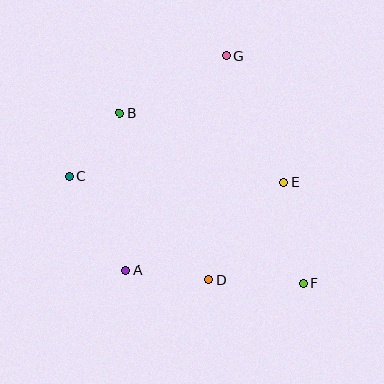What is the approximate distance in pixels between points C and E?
The distance between C and E is approximately 215 pixels.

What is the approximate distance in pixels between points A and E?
The distance between A and E is approximately 181 pixels.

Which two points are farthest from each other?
Points C and F are farthest from each other.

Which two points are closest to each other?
Points B and C are closest to each other.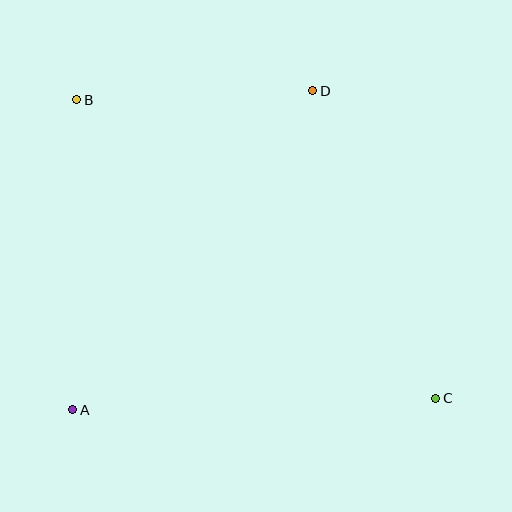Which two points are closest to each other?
Points B and D are closest to each other.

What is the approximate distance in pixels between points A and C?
The distance between A and C is approximately 363 pixels.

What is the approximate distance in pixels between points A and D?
The distance between A and D is approximately 400 pixels.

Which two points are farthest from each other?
Points B and C are farthest from each other.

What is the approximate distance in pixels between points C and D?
The distance between C and D is approximately 331 pixels.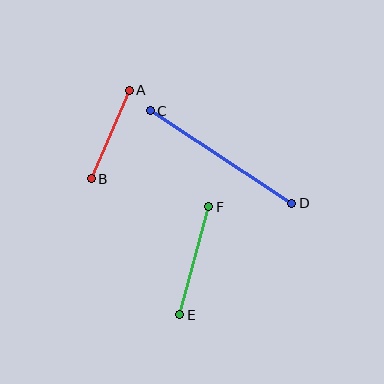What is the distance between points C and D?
The distance is approximately 169 pixels.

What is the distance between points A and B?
The distance is approximately 96 pixels.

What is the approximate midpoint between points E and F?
The midpoint is at approximately (194, 261) pixels.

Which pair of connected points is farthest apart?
Points C and D are farthest apart.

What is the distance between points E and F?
The distance is approximately 112 pixels.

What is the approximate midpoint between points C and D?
The midpoint is at approximately (221, 157) pixels.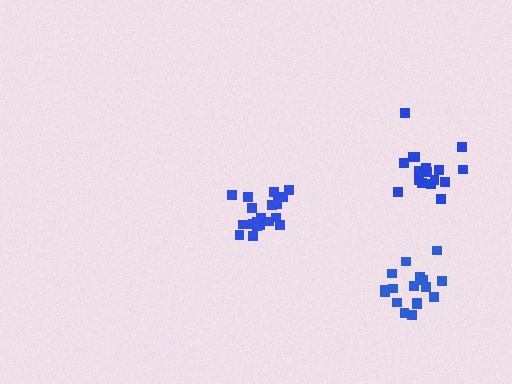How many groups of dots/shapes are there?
There are 3 groups.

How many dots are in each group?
Group 1: 20 dots, Group 2: 17 dots, Group 3: 17 dots (54 total).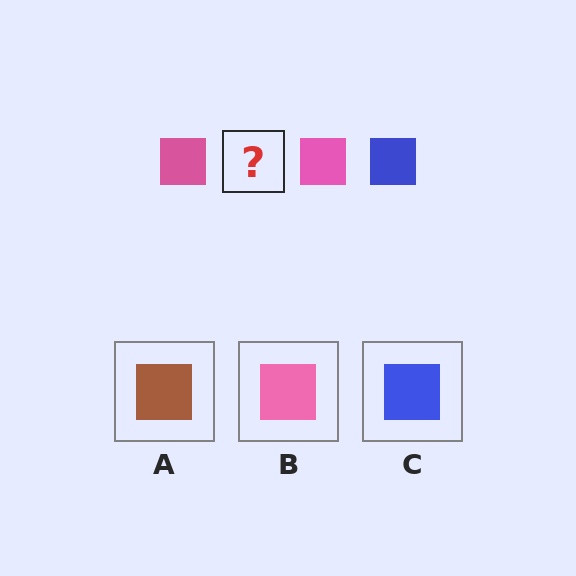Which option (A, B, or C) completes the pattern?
C.